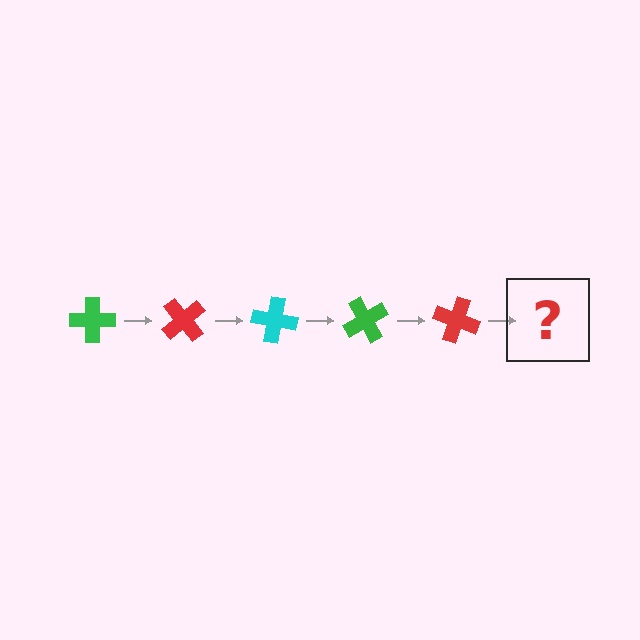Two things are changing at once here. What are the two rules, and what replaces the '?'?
The two rules are that it rotates 50 degrees each step and the color cycles through green, red, and cyan. The '?' should be a cyan cross, rotated 250 degrees from the start.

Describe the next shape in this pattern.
It should be a cyan cross, rotated 250 degrees from the start.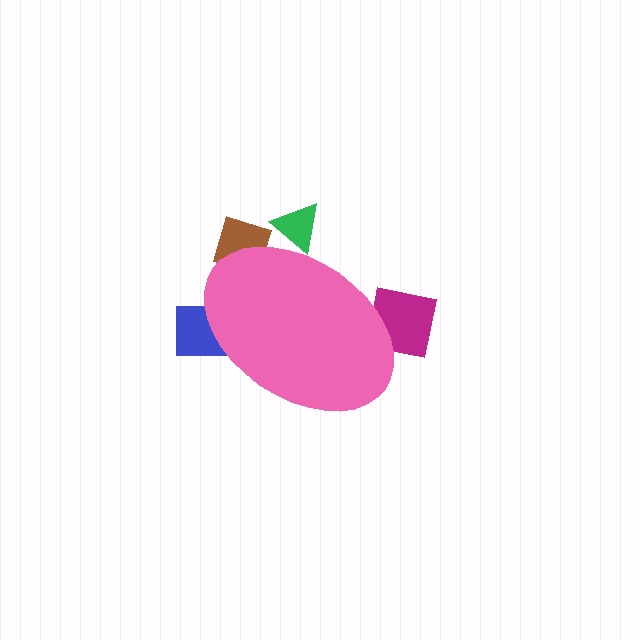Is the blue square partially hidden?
Yes, the blue square is partially hidden behind the pink ellipse.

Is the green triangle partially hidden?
Yes, the green triangle is partially hidden behind the pink ellipse.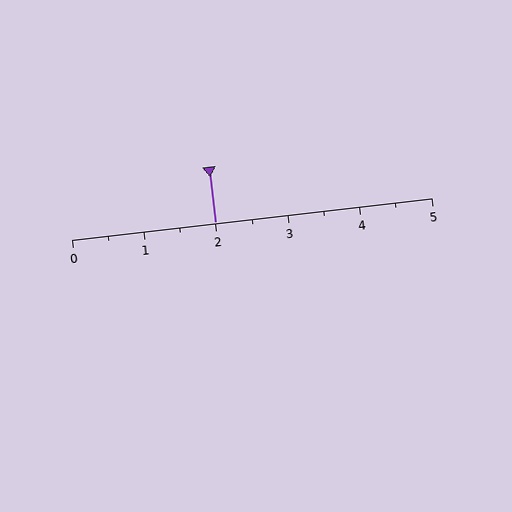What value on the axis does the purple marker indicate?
The marker indicates approximately 2.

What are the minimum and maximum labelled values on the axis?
The axis runs from 0 to 5.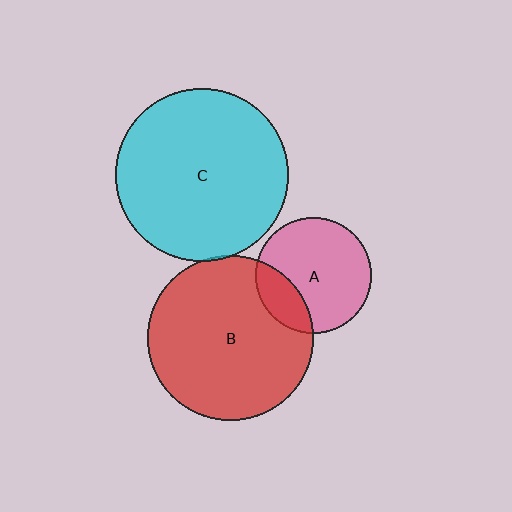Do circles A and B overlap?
Yes.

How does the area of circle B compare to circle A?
Approximately 2.0 times.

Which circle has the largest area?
Circle C (cyan).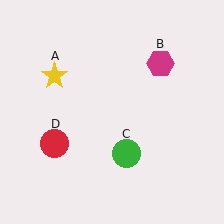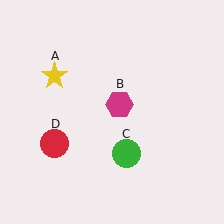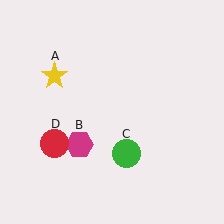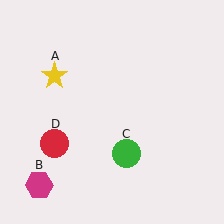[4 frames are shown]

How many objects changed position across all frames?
1 object changed position: magenta hexagon (object B).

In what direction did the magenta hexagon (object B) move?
The magenta hexagon (object B) moved down and to the left.